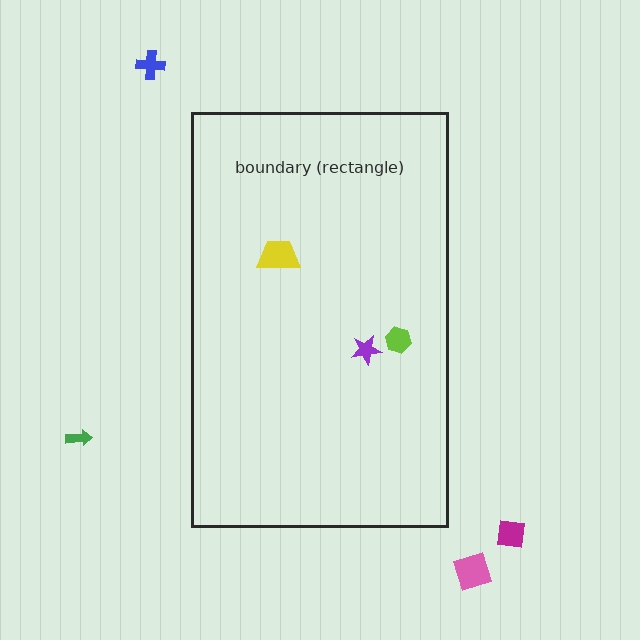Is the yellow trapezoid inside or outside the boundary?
Inside.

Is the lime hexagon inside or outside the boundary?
Inside.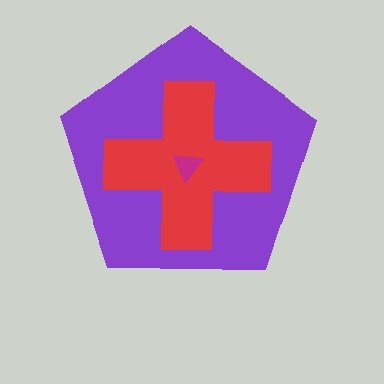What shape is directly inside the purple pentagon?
The red cross.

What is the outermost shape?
The purple pentagon.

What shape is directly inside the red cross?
The magenta triangle.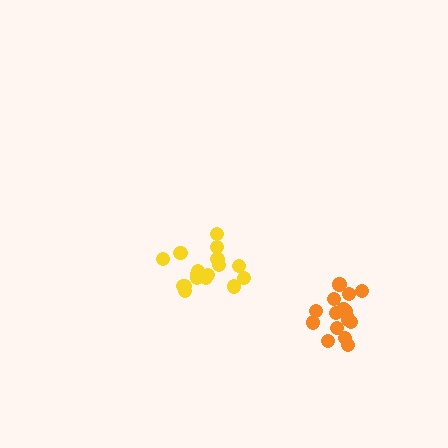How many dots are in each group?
Group 1: 17 dots, Group 2: 18 dots (35 total).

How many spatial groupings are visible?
There are 2 spatial groupings.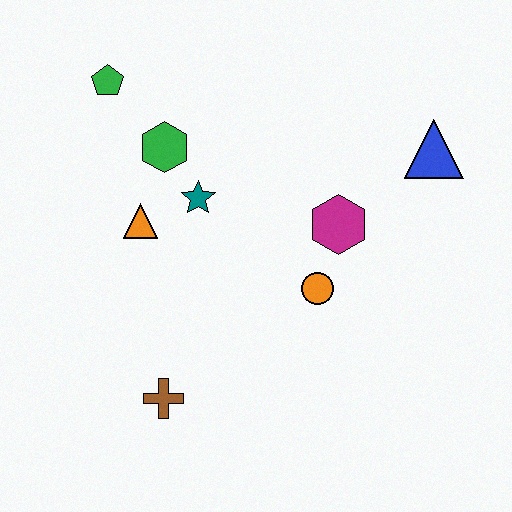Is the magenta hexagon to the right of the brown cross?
Yes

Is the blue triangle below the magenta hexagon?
No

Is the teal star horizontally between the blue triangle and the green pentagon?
Yes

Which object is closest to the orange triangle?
The teal star is closest to the orange triangle.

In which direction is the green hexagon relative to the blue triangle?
The green hexagon is to the left of the blue triangle.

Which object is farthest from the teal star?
The blue triangle is farthest from the teal star.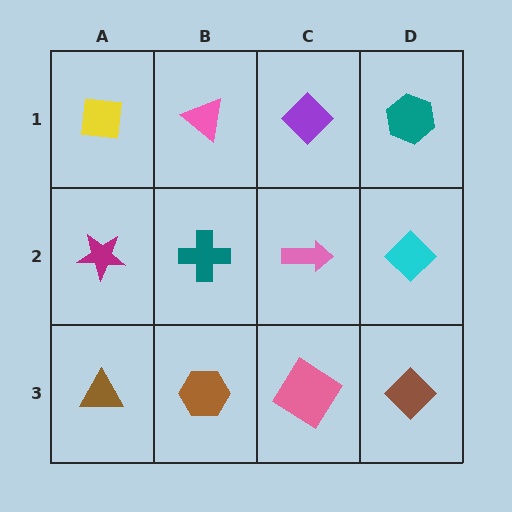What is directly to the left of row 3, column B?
A brown triangle.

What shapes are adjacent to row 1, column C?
A pink arrow (row 2, column C), a pink triangle (row 1, column B), a teal hexagon (row 1, column D).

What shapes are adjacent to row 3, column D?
A cyan diamond (row 2, column D), a pink diamond (row 3, column C).